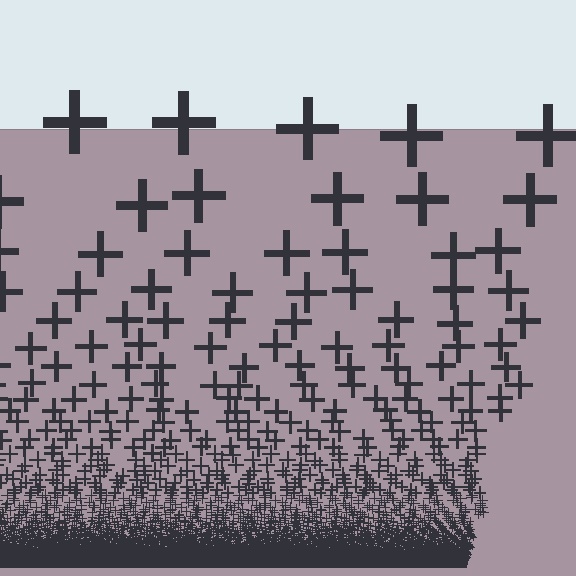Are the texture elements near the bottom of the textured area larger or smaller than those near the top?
Smaller. The gradient is inverted — elements near the bottom are smaller and denser.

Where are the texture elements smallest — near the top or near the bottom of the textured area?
Near the bottom.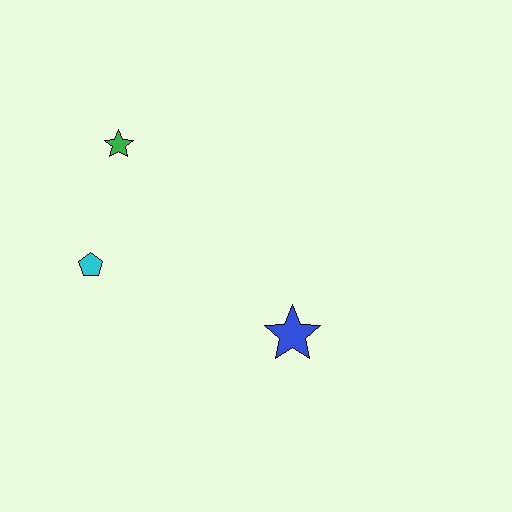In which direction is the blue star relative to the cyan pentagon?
The blue star is to the right of the cyan pentagon.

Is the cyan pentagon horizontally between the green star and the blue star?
No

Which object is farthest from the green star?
The blue star is farthest from the green star.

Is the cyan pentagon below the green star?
Yes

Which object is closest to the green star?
The cyan pentagon is closest to the green star.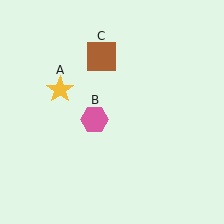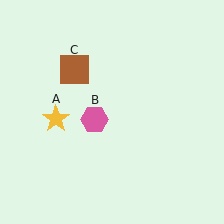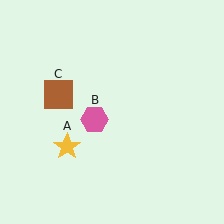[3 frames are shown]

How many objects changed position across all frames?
2 objects changed position: yellow star (object A), brown square (object C).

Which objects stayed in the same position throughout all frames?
Pink hexagon (object B) remained stationary.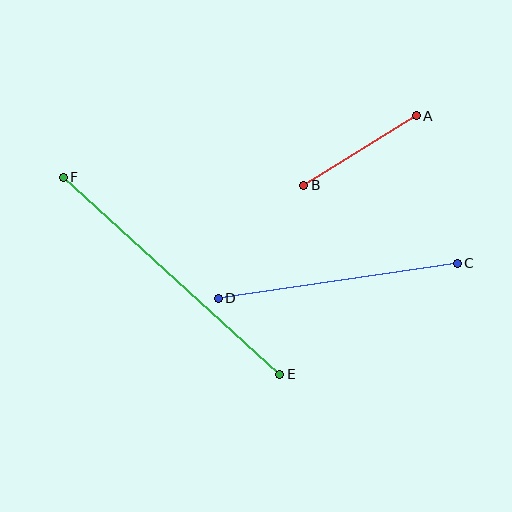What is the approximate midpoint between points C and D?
The midpoint is at approximately (338, 281) pixels.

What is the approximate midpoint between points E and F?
The midpoint is at approximately (171, 276) pixels.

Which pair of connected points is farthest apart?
Points E and F are farthest apart.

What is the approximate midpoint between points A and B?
The midpoint is at approximately (360, 150) pixels.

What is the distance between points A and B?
The distance is approximately 132 pixels.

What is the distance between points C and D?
The distance is approximately 242 pixels.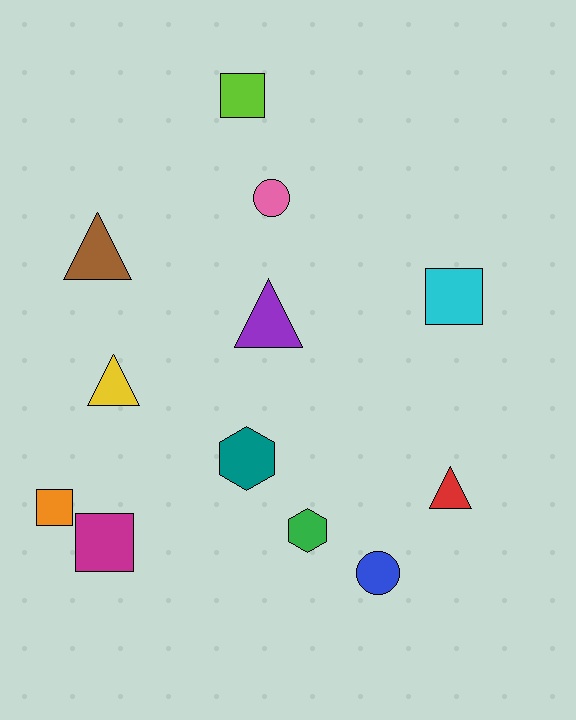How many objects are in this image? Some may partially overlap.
There are 12 objects.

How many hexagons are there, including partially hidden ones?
There are 2 hexagons.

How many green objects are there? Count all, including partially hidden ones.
There is 1 green object.